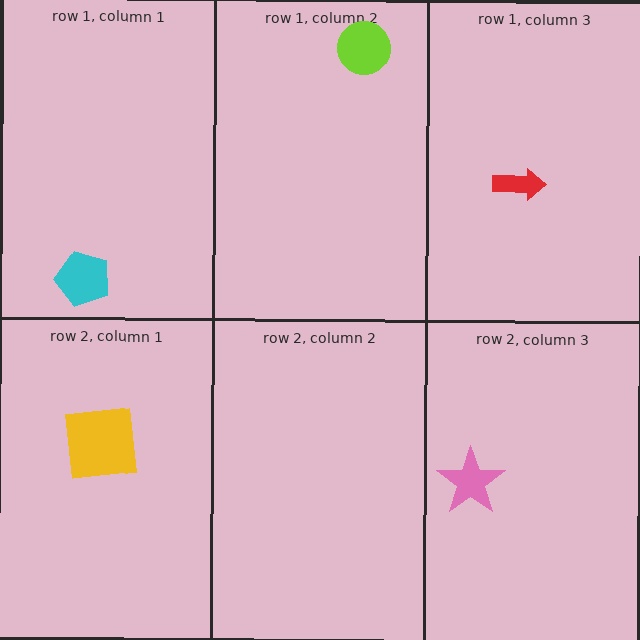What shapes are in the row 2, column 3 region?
The pink star.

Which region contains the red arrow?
The row 1, column 3 region.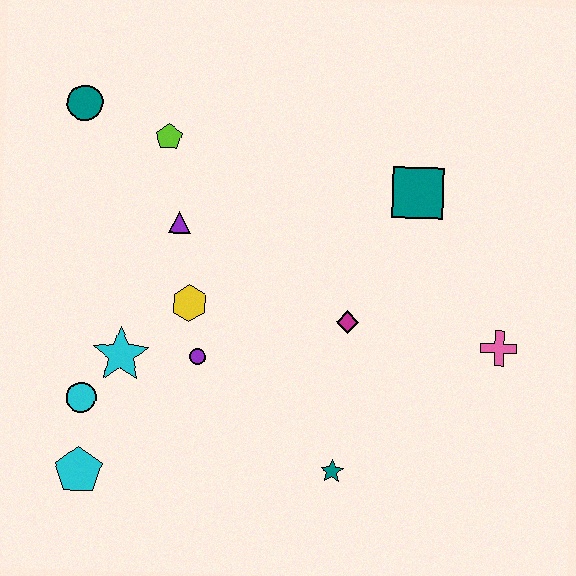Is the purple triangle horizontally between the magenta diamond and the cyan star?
Yes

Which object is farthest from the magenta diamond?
The teal circle is farthest from the magenta diamond.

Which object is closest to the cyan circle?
The cyan star is closest to the cyan circle.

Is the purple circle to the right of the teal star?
No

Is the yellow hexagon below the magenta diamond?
No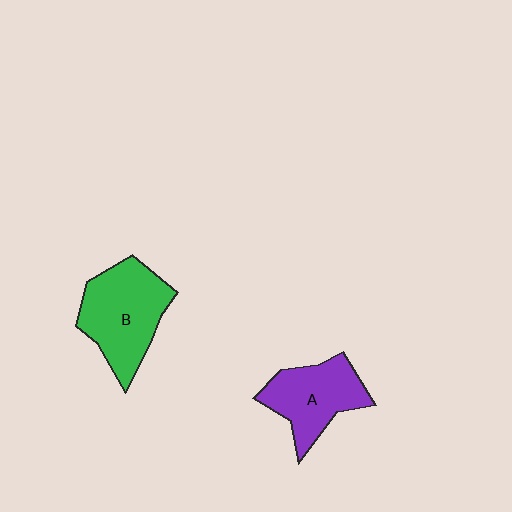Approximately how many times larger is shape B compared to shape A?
Approximately 1.2 times.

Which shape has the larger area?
Shape B (green).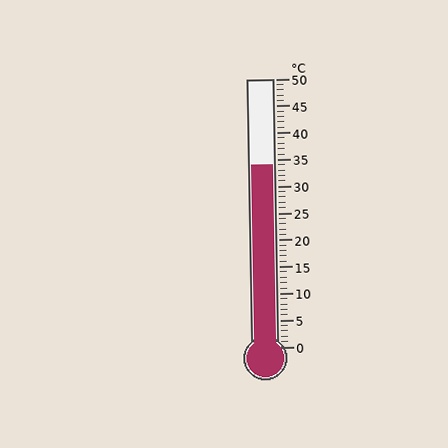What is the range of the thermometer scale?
The thermometer scale ranges from 0°C to 50°C.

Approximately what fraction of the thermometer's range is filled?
The thermometer is filled to approximately 70% of its range.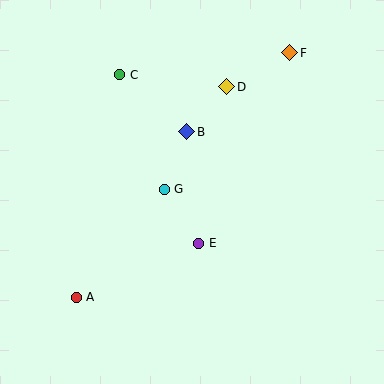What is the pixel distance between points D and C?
The distance between D and C is 108 pixels.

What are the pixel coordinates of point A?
Point A is at (76, 297).